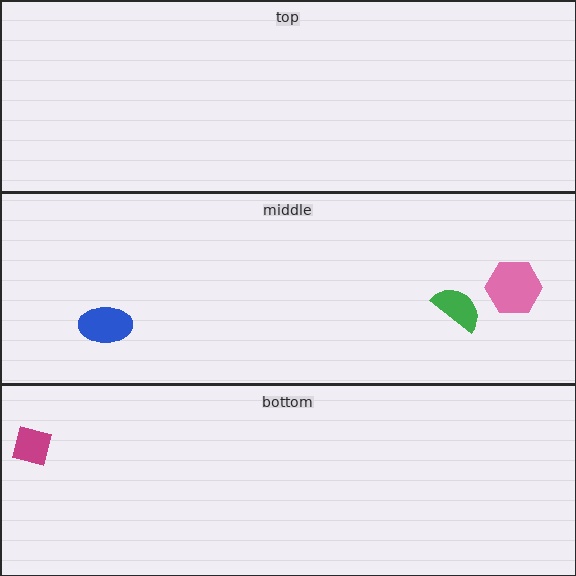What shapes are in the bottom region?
The magenta square.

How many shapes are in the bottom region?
1.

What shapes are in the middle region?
The blue ellipse, the pink hexagon, the green semicircle.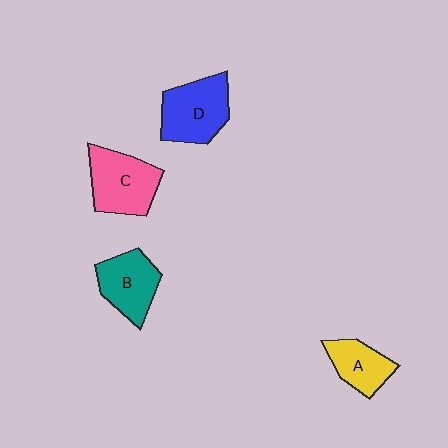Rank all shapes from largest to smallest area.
From largest to smallest: C (pink), D (blue), B (teal), A (yellow).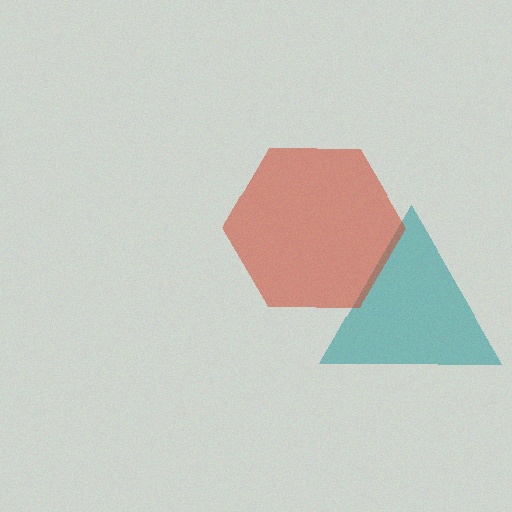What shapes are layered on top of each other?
The layered shapes are: a teal triangle, a red hexagon.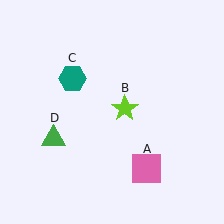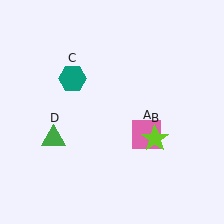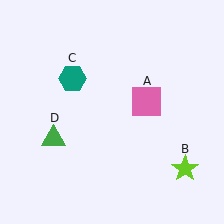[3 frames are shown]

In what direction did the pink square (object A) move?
The pink square (object A) moved up.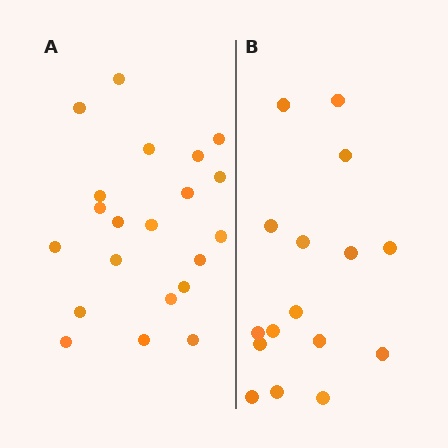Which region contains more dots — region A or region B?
Region A (the left region) has more dots.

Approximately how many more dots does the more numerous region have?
Region A has about 5 more dots than region B.